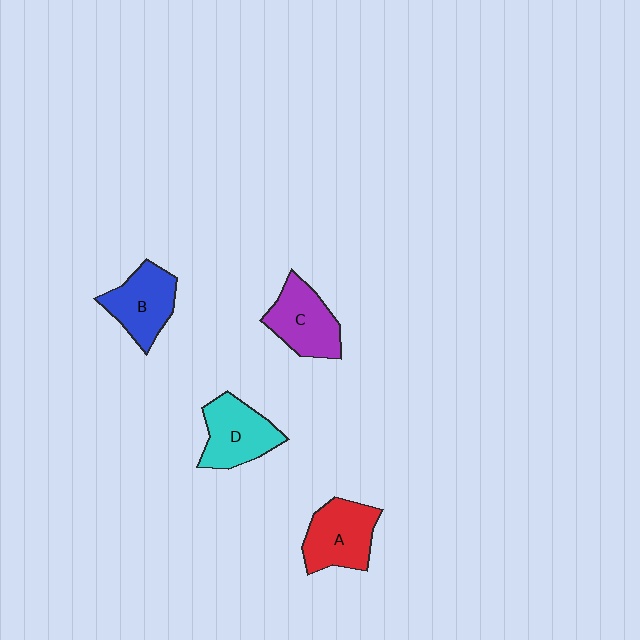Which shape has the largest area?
Shape A (red).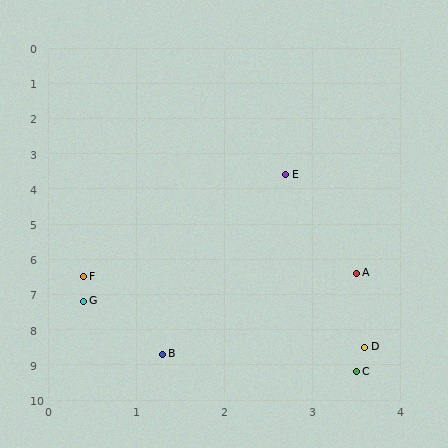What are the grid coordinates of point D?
Point D is at approximately (3.6, 8.5).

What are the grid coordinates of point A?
Point A is at approximately (3.5, 6.4).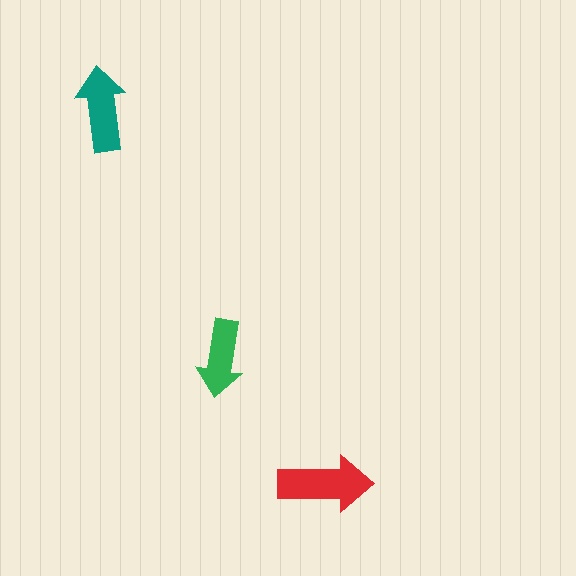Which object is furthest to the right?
The red arrow is rightmost.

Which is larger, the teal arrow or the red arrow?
The red one.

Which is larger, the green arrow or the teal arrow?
The teal one.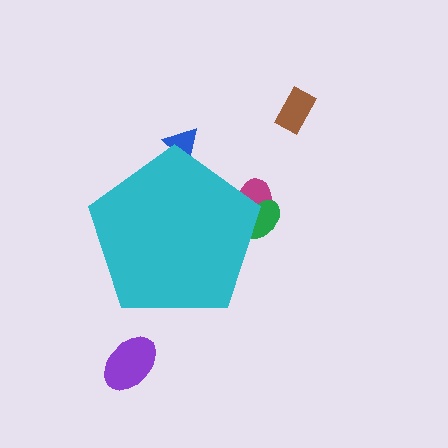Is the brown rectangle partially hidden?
No, the brown rectangle is fully visible.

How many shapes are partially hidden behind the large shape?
3 shapes are partially hidden.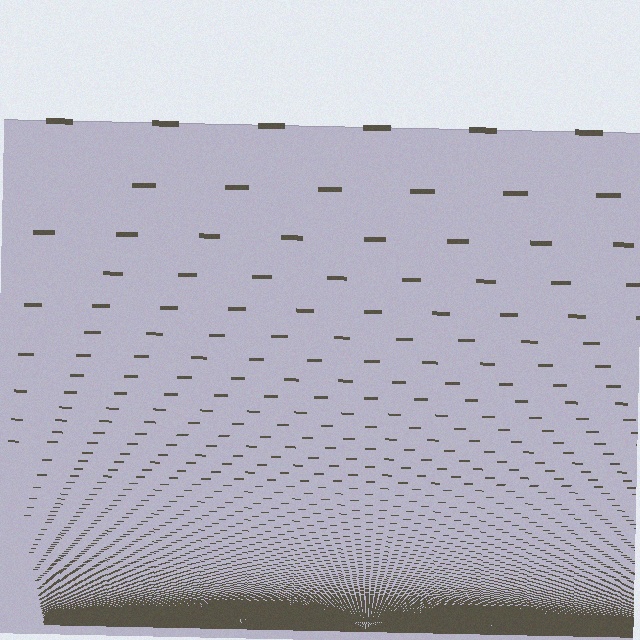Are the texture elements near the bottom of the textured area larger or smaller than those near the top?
Smaller. The gradient is inverted — elements near the bottom are smaller and denser.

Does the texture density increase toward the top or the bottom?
Density increases toward the bottom.